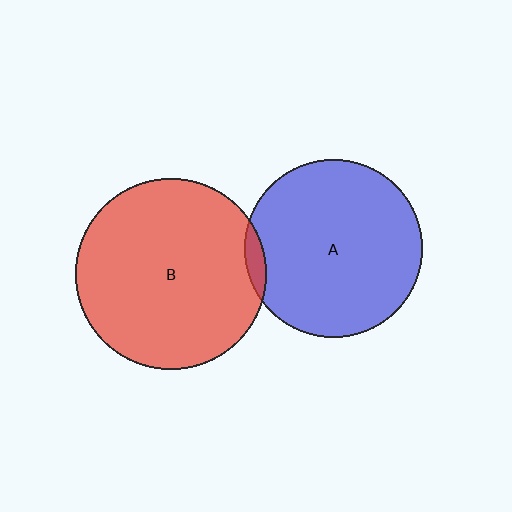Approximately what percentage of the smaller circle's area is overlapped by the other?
Approximately 5%.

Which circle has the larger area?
Circle B (red).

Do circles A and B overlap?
Yes.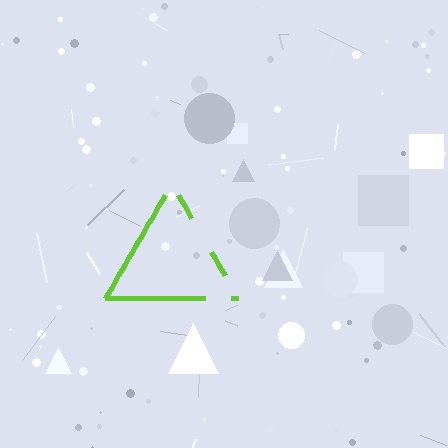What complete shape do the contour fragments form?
The contour fragments form a triangle.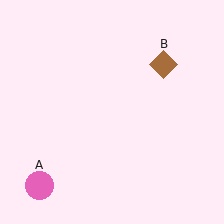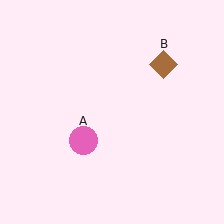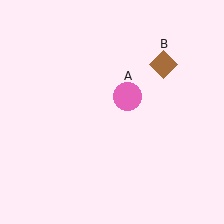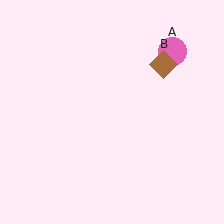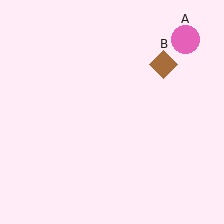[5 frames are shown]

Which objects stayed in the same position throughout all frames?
Brown diamond (object B) remained stationary.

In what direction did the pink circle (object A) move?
The pink circle (object A) moved up and to the right.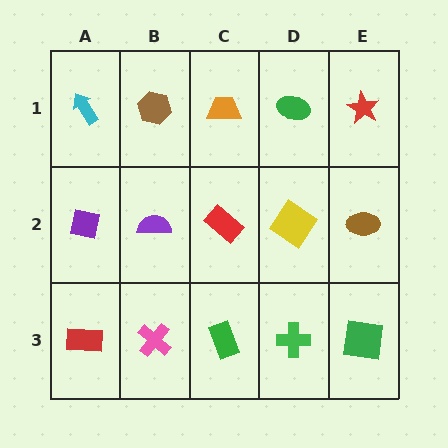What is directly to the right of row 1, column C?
A green ellipse.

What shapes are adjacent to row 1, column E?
A brown ellipse (row 2, column E), a green ellipse (row 1, column D).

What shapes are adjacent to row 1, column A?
A purple square (row 2, column A), a brown hexagon (row 1, column B).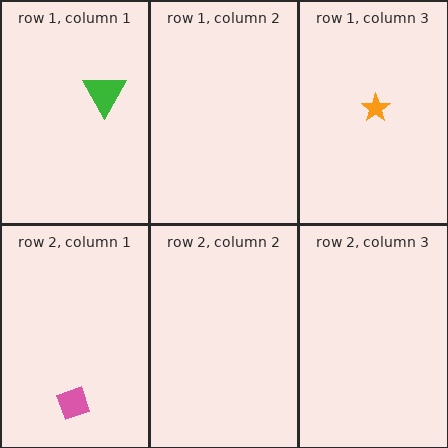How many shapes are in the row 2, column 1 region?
1.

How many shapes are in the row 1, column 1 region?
1.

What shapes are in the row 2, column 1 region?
The pink diamond.